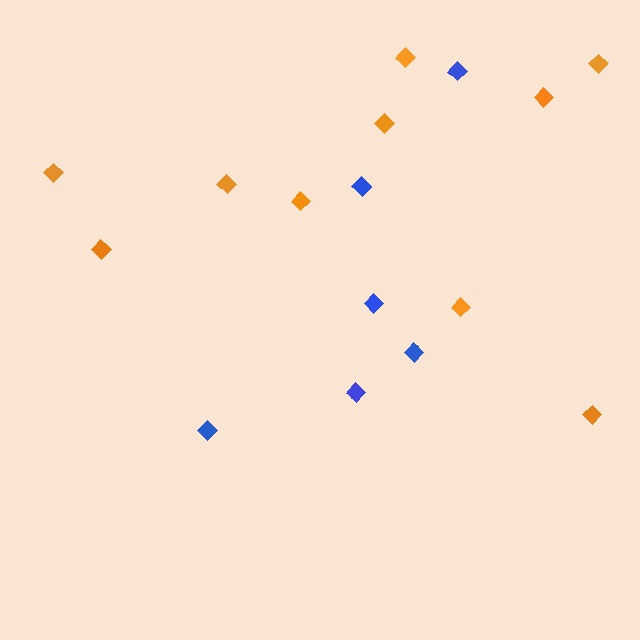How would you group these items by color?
There are 2 groups: one group of blue diamonds (6) and one group of orange diamonds (10).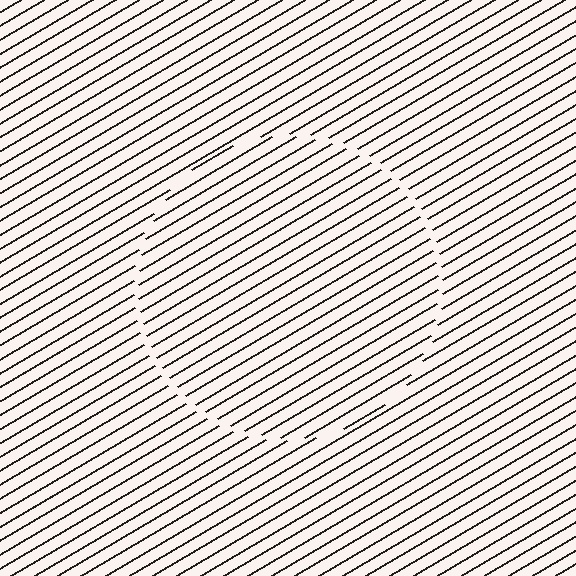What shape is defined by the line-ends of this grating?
An illusory circle. The interior of the shape contains the same grating, shifted by half a period — the contour is defined by the phase discontinuity where line-ends from the inner and outer gratings abut.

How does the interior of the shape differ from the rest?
The interior of the shape contains the same grating, shifted by half a period — the contour is defined by the phase discontinuity where line-ends from the inner and outer gratings abut.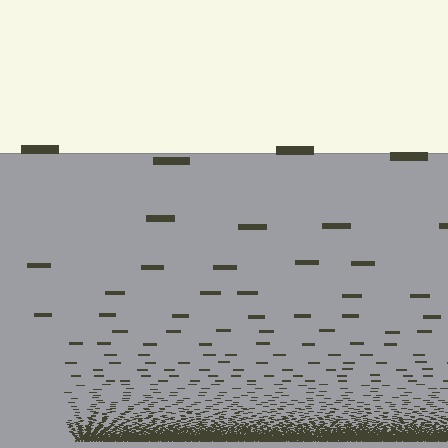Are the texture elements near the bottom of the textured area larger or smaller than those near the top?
Smaller. The gradient is inverted — elements near the bottom are smaller and denser.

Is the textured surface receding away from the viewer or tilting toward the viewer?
The surface appears to tilt toward the viewer. Texture elements get larger and sparser toward the top.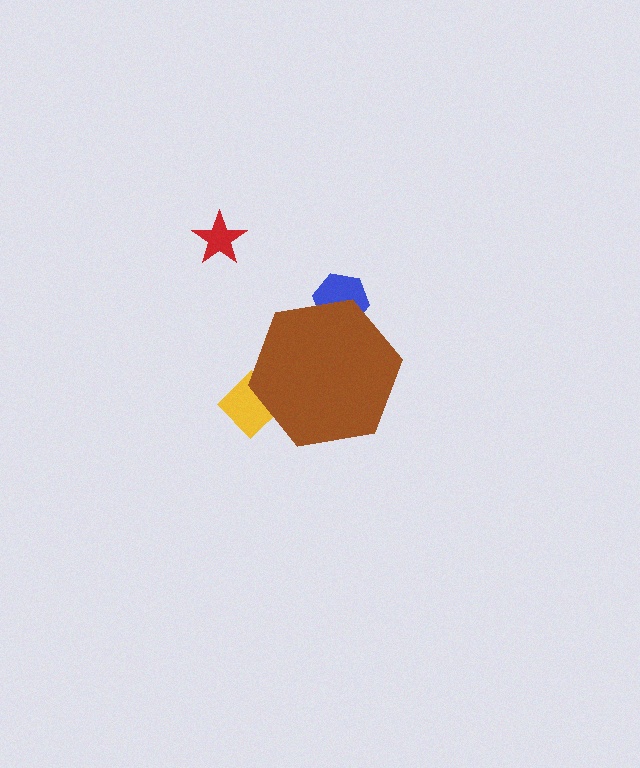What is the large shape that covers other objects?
A brown hexagon.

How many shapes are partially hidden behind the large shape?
2 shapes are partially hidden.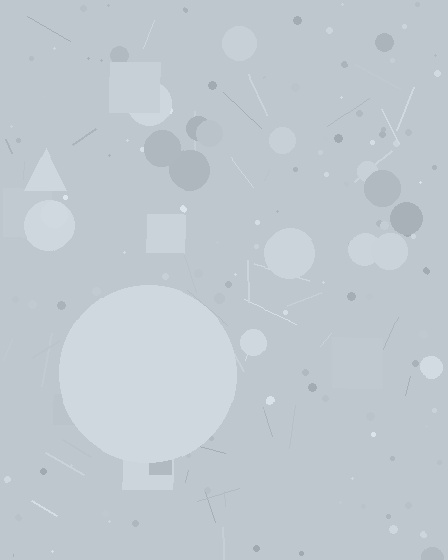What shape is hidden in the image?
A circle is hidden in the image.